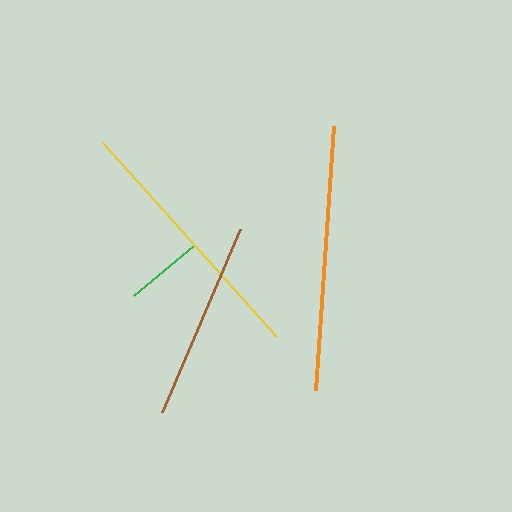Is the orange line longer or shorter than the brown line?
The orange line is longer than the brown line.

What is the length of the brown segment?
The brown segment is approximately 199 pixels long.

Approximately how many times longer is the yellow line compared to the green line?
The yellow line is approximately 3.3 times the length of the green line.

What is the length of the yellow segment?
The yellow segment is approximately 260 pixels long.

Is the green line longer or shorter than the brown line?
The brown line is longer than the green line.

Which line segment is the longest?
The orange line is the longest at approximately 265 pixels.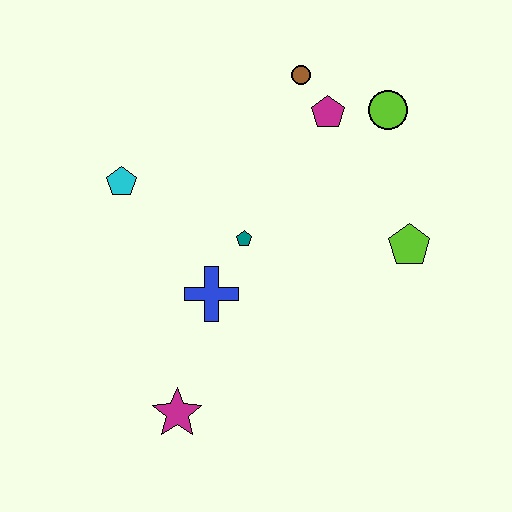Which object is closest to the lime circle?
The magenta pentagon is closest to the lime circle.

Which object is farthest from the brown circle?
The magenta star is farthest from the brown circle.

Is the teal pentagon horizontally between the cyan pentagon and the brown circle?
Yes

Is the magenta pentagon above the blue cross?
Yes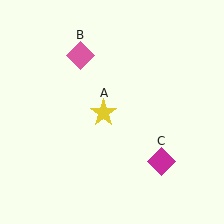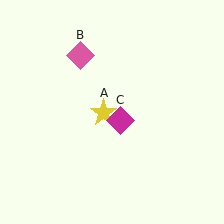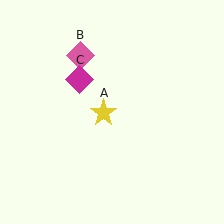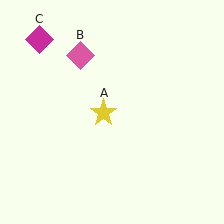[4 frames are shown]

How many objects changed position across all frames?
1 object changed position: magenta diamond (object C).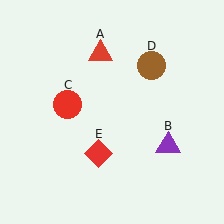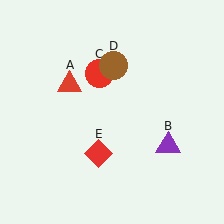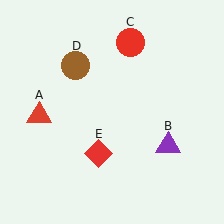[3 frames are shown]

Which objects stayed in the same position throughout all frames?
Purple triangle (object B) and red diamond (object E) remained stationary.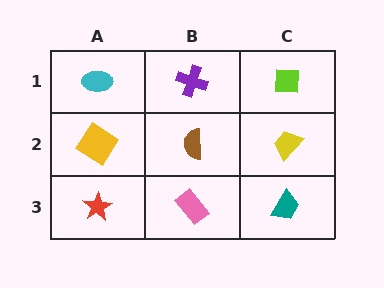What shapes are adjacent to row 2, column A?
A cyan ellipse (row 1, column A), a red star (row 3, column A), a brown semicircle (row 2, column B).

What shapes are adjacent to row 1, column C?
A yellow trapezoid (row 2, column C), a purple cross (row 1, column B).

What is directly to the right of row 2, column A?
A brown semicircle.